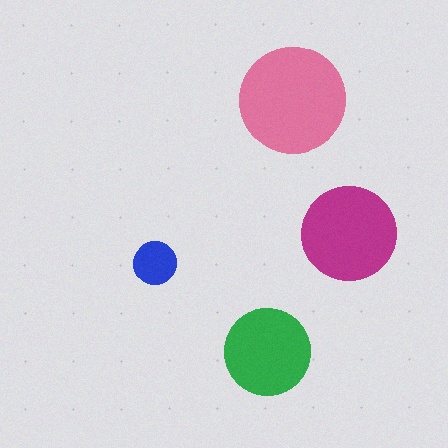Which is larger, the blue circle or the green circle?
The green one.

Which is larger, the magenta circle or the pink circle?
The pink one.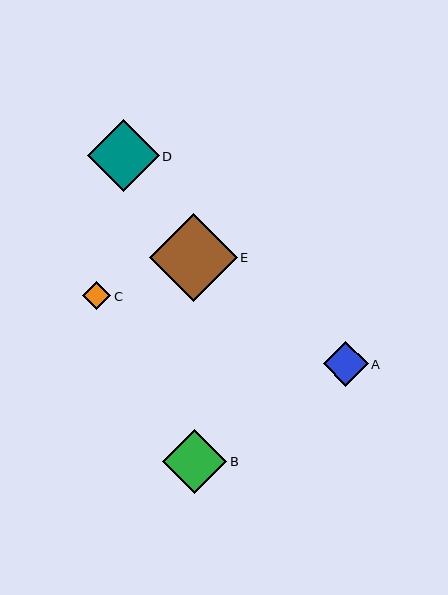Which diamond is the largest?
Diamond E is the largest with a size of approximately 88 pixels.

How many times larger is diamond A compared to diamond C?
Diamond A is approximately 1.6 times the size of diamond C.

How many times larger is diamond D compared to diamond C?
Diamond D is approximately 2.6 times the size of diamond C.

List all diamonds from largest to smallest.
From largest to smallest: E, D, B, A, C.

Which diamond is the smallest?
Diamond C is the smallest with a size of approximately 28 pixels.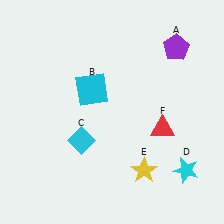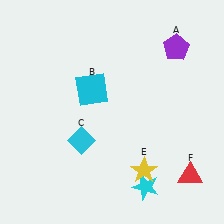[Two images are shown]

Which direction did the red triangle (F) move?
The red triangle (F) moved down.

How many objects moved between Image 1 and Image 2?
2 objects moved between the two images.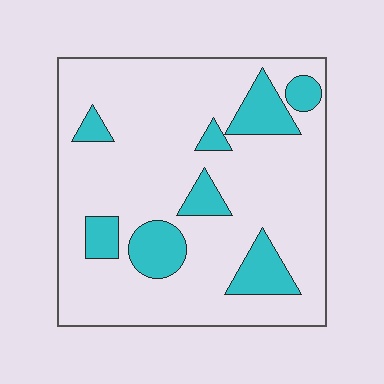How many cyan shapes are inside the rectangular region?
8.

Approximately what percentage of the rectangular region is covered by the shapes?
Approximately 20%.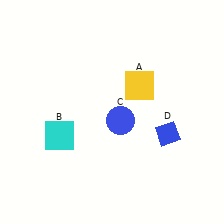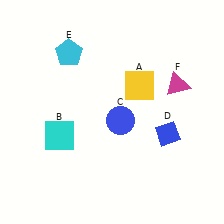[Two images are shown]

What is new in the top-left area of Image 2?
A cyan pentagon (E) was added in the top-left area of Image 2.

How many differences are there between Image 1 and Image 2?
There are 2 differences between the two images.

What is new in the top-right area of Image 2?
A magenta triangle (F) was added in the top-right area of Image 2.